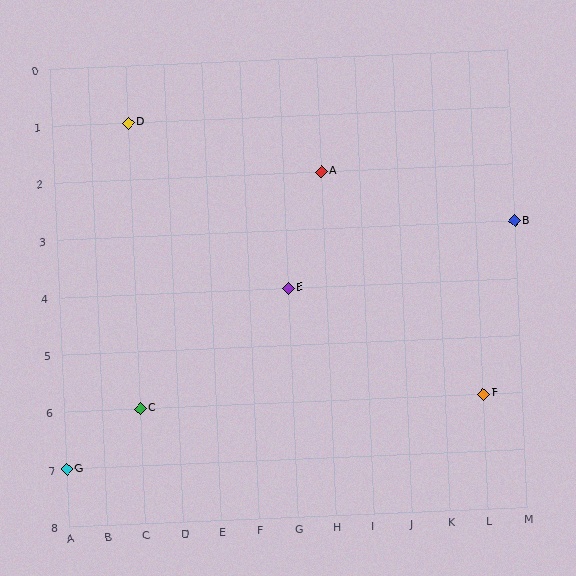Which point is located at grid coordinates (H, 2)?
Point A is at (H, 2).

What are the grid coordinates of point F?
Point F is at grid coordinates (L, 6).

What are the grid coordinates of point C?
Point C is at grid coordinates (C, 6).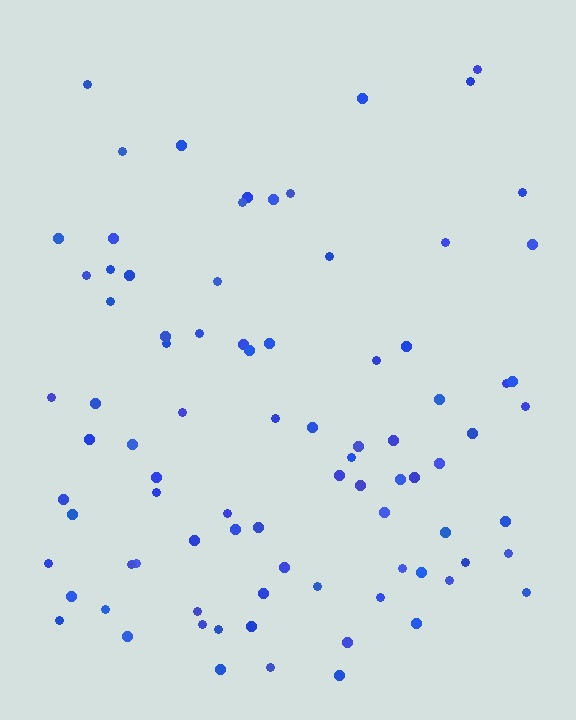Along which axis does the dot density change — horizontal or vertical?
Vertical.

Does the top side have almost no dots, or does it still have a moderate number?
Still a moderate number, just noticeably fewer than the bottom.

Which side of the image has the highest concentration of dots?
The bottom.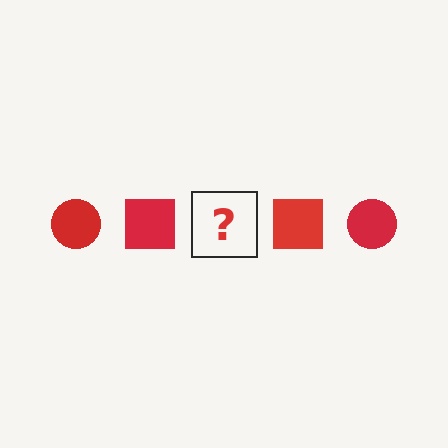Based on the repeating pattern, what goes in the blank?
The blank should be a red circle.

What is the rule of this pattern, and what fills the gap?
The rule is that the pattern cycles through circle, square shapes in red. The gap should be filled with a red circle.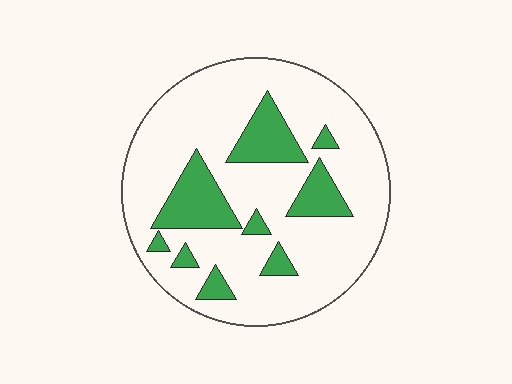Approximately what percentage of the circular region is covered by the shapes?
Approximately 20%.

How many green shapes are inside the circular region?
9.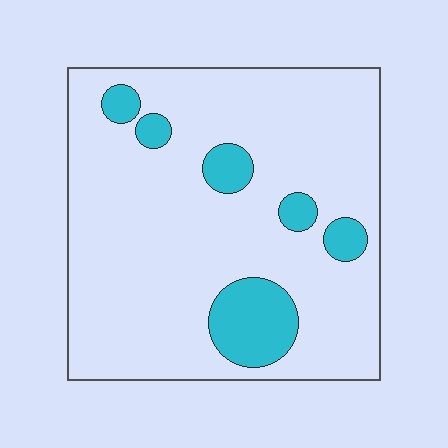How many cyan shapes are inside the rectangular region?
6.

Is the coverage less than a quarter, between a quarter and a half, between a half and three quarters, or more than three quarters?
Less than a quarter.